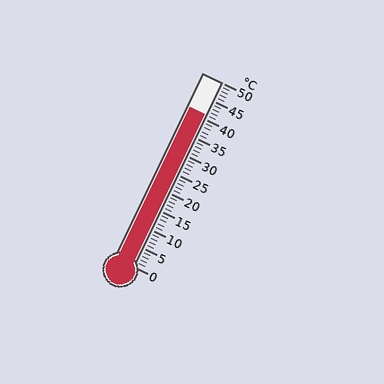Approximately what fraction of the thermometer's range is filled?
The thermometer is filled to approximately 80% of its range.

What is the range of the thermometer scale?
The thermometer scale ranges from 0°C to 50°C.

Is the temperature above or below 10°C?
The temperature is above 10°C.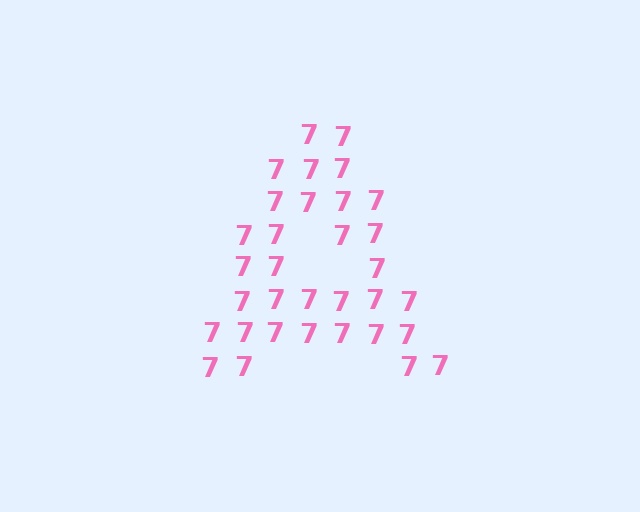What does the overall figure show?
The overall figure shows the letter A.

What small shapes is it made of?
It is made of small digit 7's.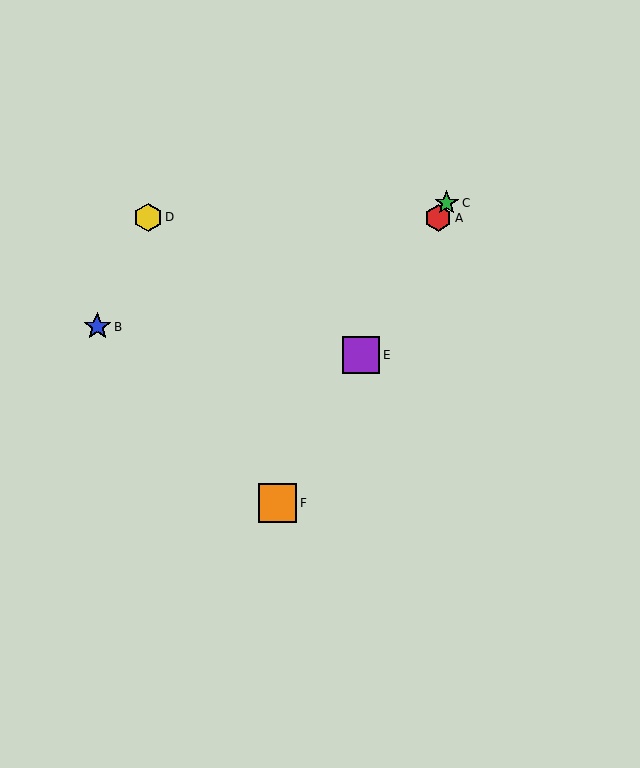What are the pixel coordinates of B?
Object B is at (97, 327).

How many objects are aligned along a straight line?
4 objects (A, C, E, F) are aligned along a straight line.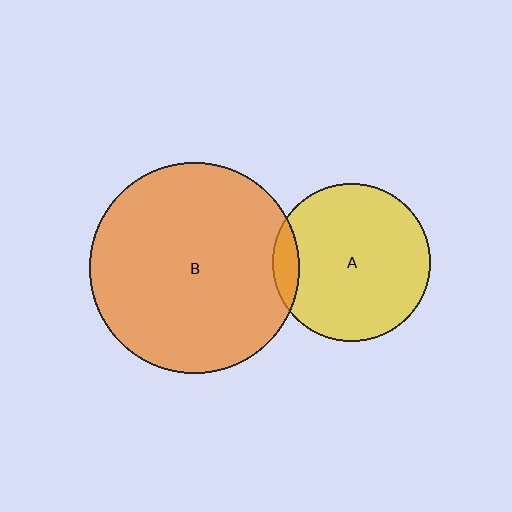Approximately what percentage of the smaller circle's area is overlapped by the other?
Approximately 10%.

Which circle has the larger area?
Circle B (orange).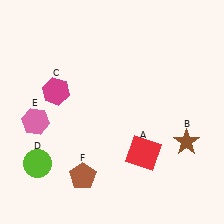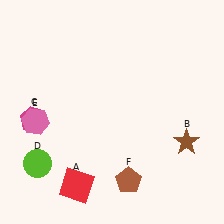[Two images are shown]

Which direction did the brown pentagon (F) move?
The brown pentagon (F) moved right.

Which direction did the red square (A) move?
The red square (A) moved left.